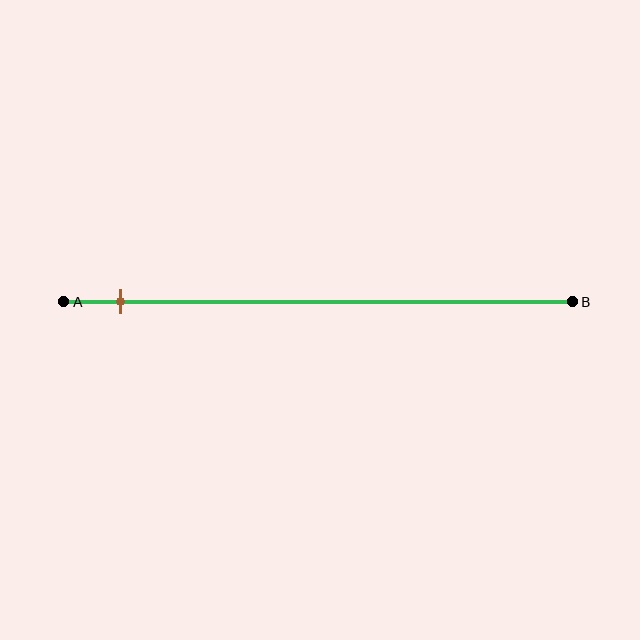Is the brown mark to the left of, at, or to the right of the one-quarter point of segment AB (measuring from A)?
The brown mark is to the left of the one-quarter point of segment AB.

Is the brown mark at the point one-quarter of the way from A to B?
No, the mark is at about 10% from A, not at the 25% one-quarter point.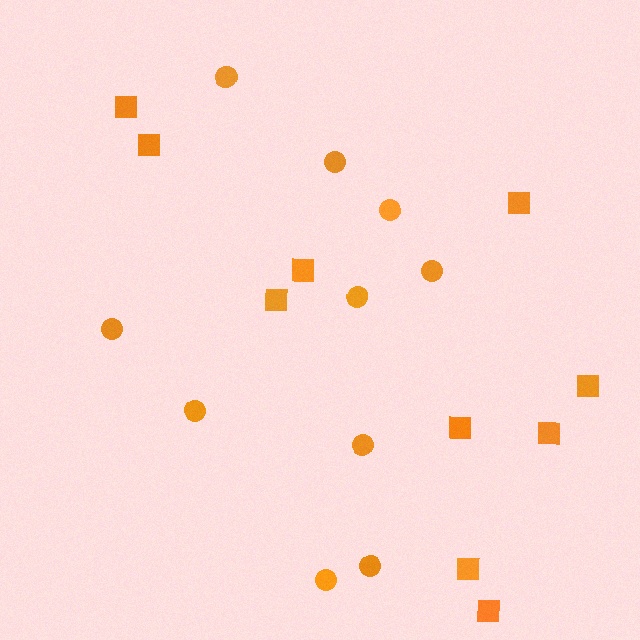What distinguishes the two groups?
There are 2 groups: one group of squares (10) and one group of circles (10).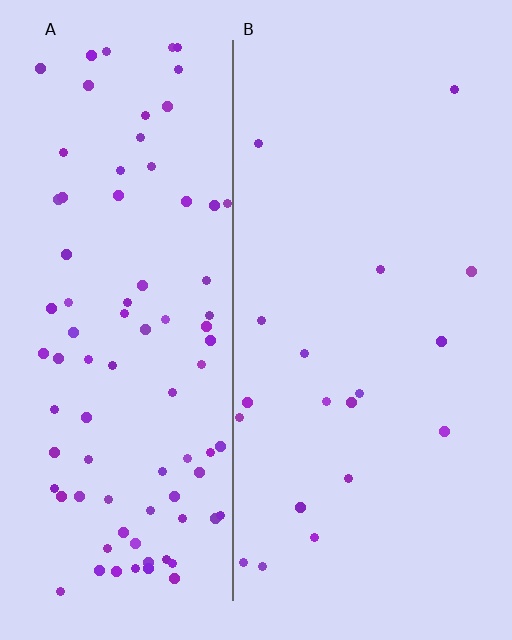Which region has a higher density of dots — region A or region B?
A (the left).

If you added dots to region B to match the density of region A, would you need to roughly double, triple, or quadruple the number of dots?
Approximately quadruple.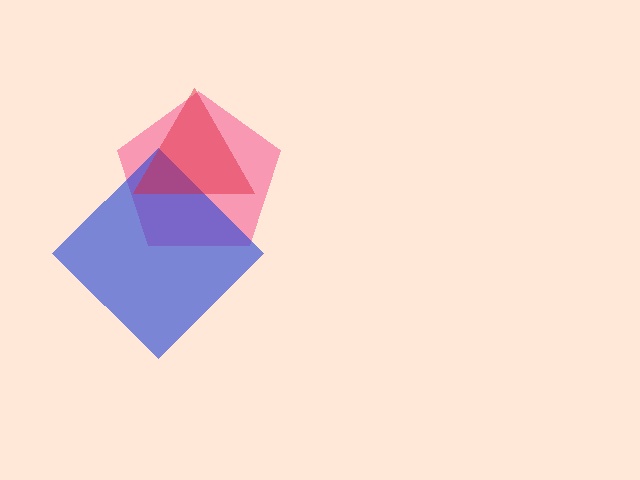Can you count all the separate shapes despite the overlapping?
Yes, there are 3 separate shapes.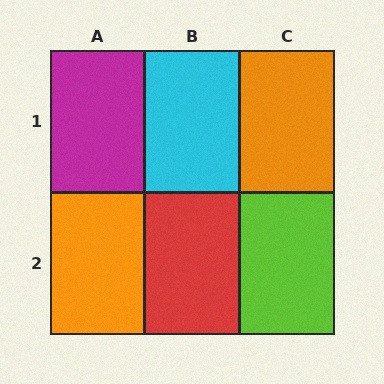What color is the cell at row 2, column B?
Red.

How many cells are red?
1 cell is red.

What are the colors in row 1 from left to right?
Magenta, cyan, orange.